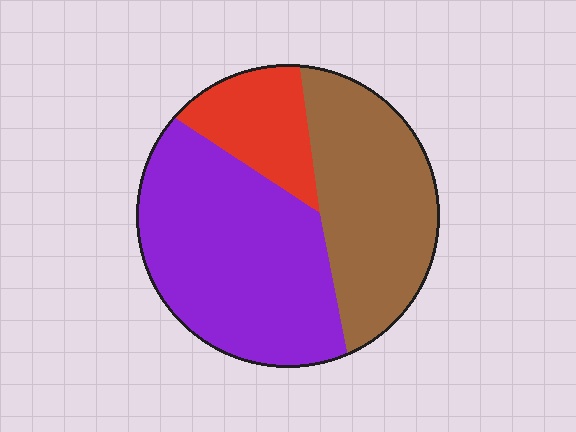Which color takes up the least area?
Red, at roughly 15%.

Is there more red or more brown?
Brown.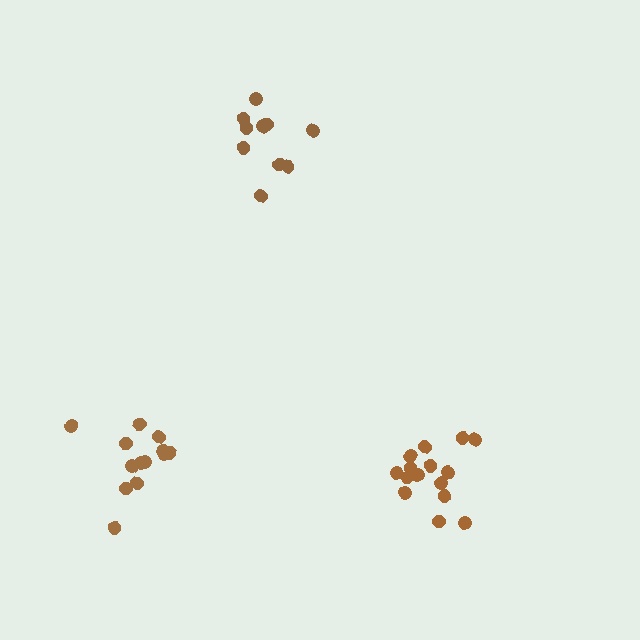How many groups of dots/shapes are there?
There are 3 groups.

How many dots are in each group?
Group 1: 15 dots, Group 2: 13 dots, Group 3: 10 dots (38 total).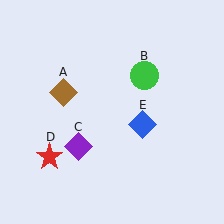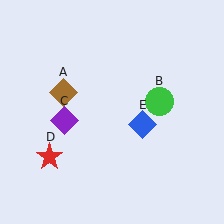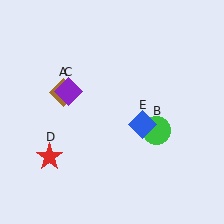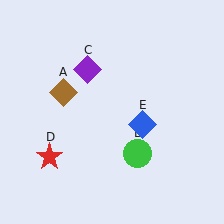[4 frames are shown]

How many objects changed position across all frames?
2 objects changed position: green circle (object B), purple diamond (object C).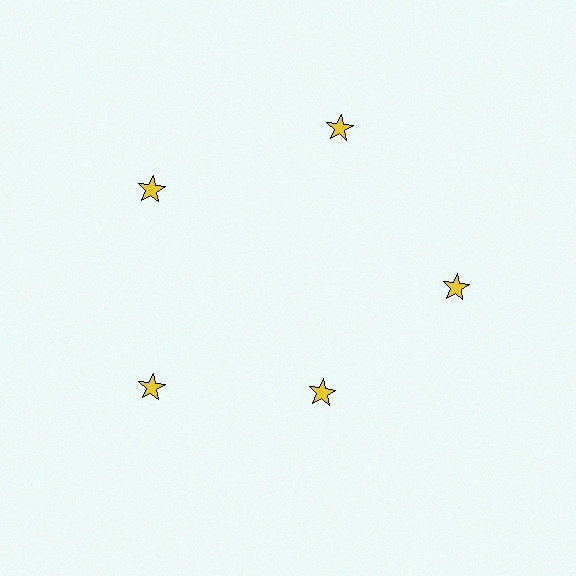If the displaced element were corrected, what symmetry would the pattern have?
It would have 5-fold rotational symmetry — the pattern would map onto itself every 72 degrees.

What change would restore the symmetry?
The symmetry would be restored by moving it outward, back onto the ring so that all 5 stars sit at equal angles and equal distance from the center.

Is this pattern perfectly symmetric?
No. The 5 yellow stars are arranged in a ring, but one element near the 5 o'clock position is pulled inward toward the center, breaking the 5-fold rotational symmetry.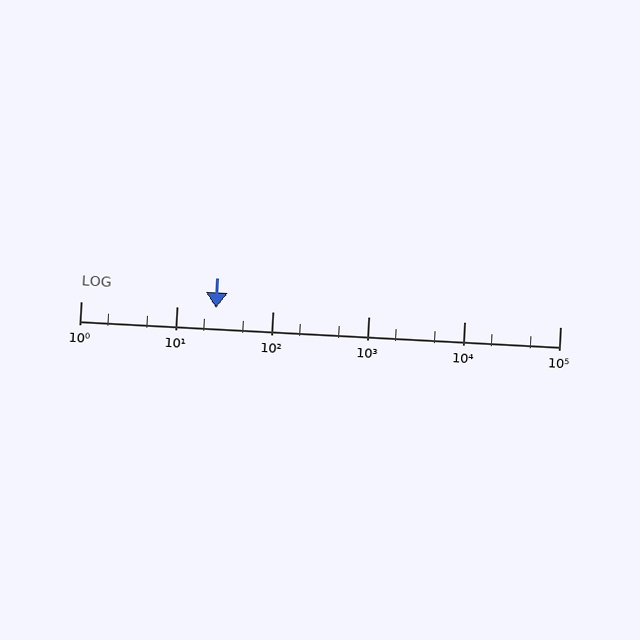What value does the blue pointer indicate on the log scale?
The pointer indicates approximately 26.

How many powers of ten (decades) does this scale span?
The scale spans 5 decades, from 1 to 100000.